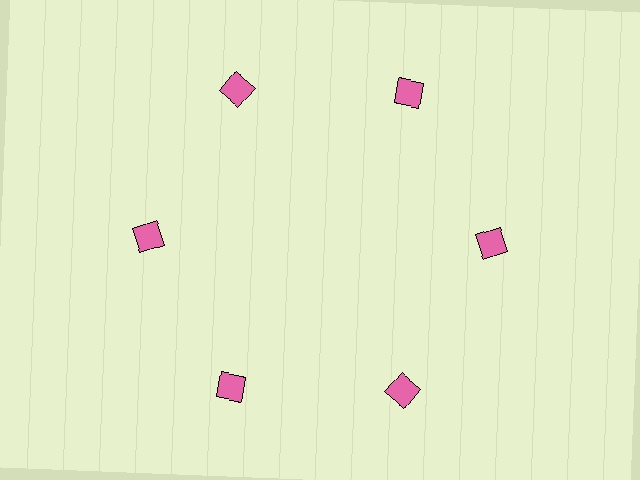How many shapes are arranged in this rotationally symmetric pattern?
There are 6 shapes, arranged in 6 groups of 1.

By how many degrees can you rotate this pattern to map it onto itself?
The pattern maps onto itself every 60 degrees of rotation.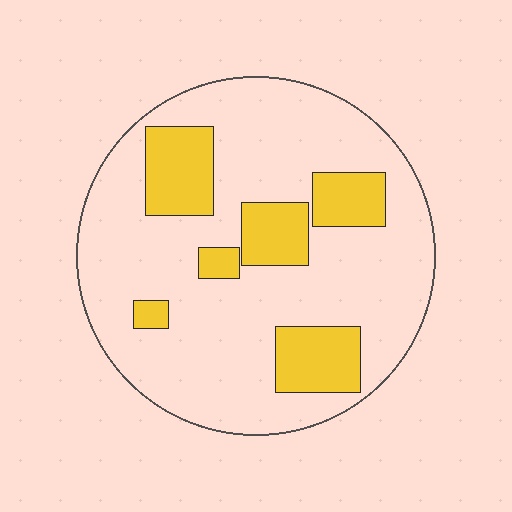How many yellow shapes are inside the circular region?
6.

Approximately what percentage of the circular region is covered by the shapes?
Approximately 20%.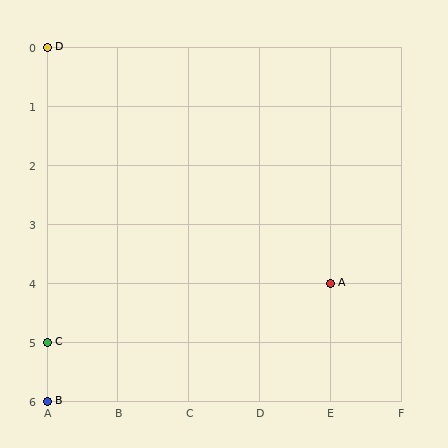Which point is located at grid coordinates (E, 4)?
Point A is at (E, 4).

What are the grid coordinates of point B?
Point B is at grid coordinates (A, 6).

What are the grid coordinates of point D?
Point D is at grid coordinates (A, 0).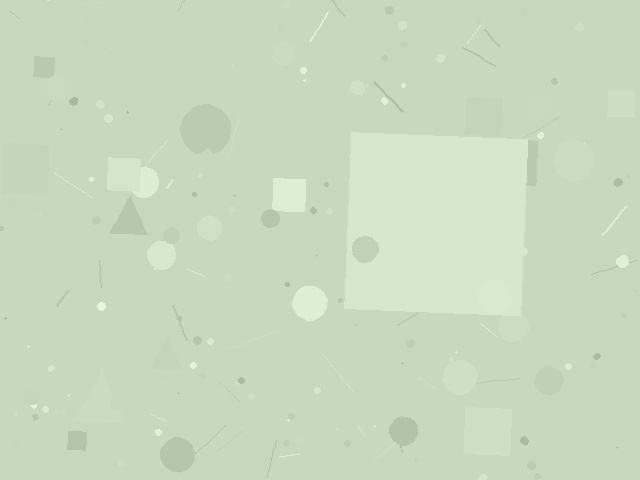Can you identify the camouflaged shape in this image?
The camouflaged shape is a square.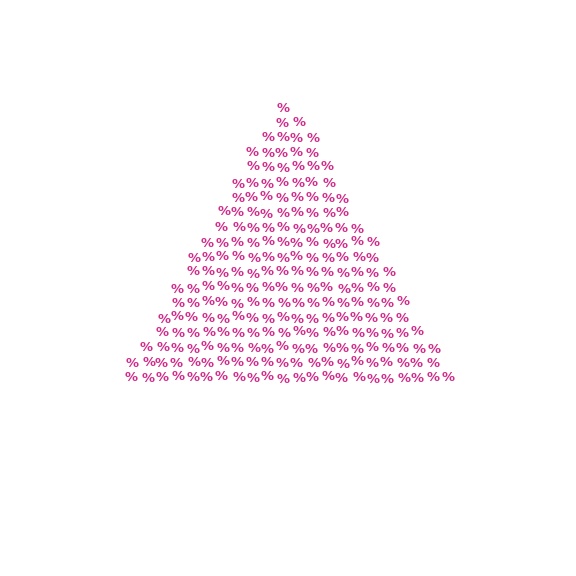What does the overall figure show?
The overall figure shows a triangle.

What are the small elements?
The small elements are percent signs.